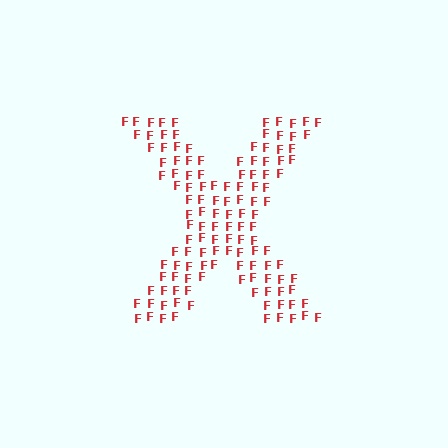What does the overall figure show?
The overall figure shows the letter X.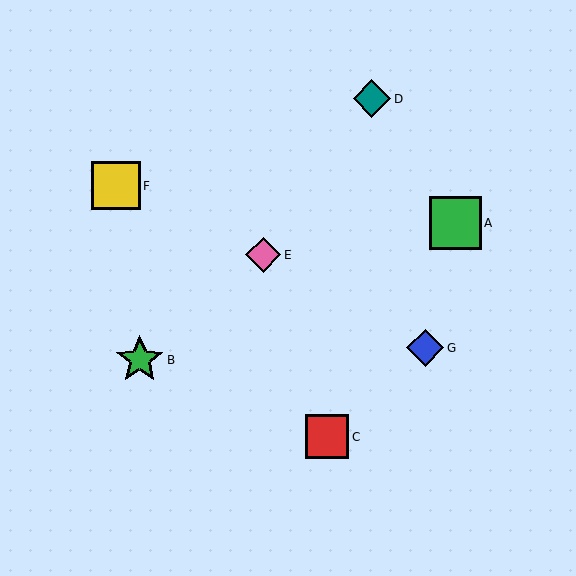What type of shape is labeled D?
Shape D is a teal diamond.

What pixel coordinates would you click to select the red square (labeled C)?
Click at (327, 437) to select the red square C.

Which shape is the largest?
The green square (labeled A) is the largest.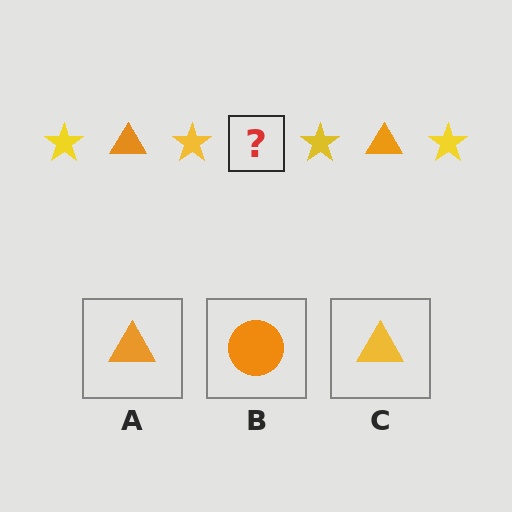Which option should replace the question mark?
Option A.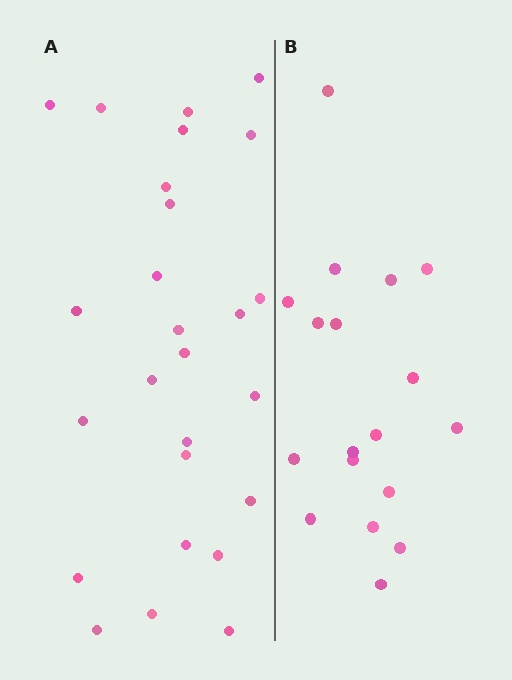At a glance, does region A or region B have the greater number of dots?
Region A (the left region) has more dots.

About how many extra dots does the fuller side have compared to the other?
Region A has roughly 8 or so more dots than region B.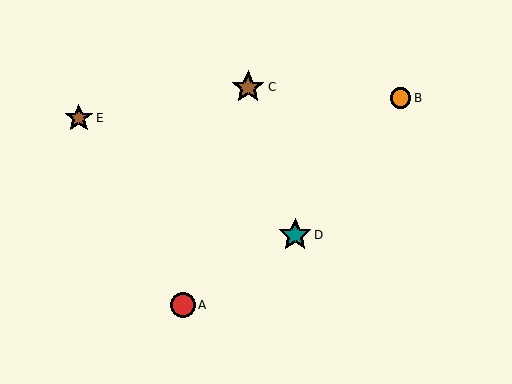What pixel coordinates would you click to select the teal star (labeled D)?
Click at (295, 235) to select the teal star D.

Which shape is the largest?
The brown star (labeled C) is the largest.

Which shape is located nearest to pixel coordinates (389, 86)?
The orange circle (labeled B) at (400, 98) is nearest to that location.